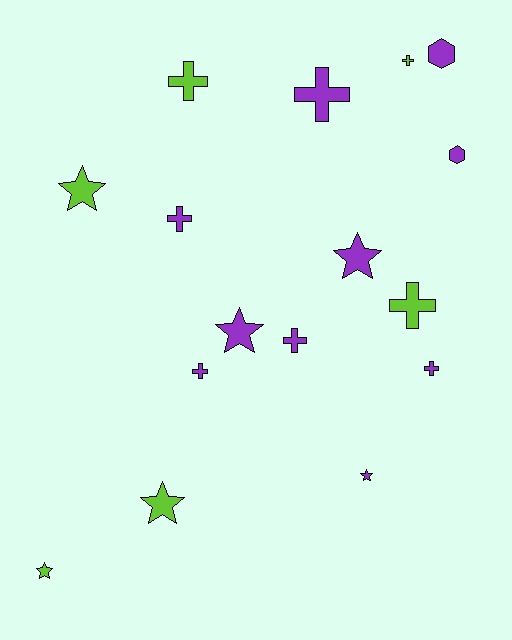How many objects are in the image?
There are 16 objects.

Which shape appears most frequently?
Cross, with 8 objects.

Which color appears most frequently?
Purple, with 10 objects.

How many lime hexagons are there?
There are no lime hexagons.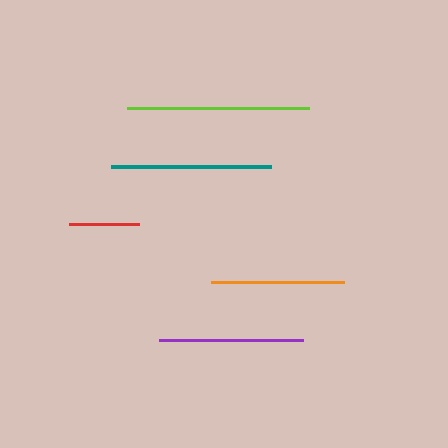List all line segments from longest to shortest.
From longest to shortest: lime, teal, purple, orange, red.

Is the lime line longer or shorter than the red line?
The lime line is longer than the red line.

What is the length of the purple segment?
The purple segment is approximately 144 pixels long.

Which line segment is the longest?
The lime line is the longest at approximately 183 pixels.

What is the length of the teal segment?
The teal segment is approximately 160 pixels long.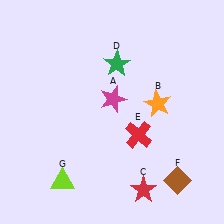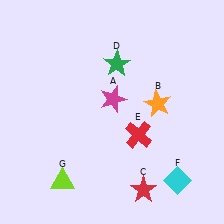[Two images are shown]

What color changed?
The diamond (F) changed from brown in Image 1 to cyan in Image 2.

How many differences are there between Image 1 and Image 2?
There is 1 difference between the two images.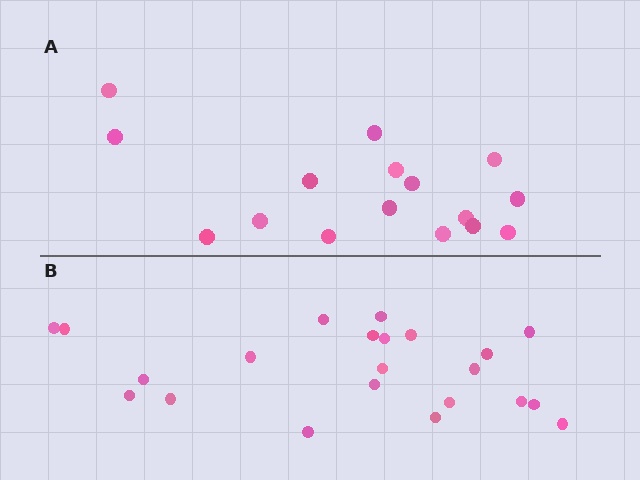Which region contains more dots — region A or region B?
Region B (the bottom region) has more dots.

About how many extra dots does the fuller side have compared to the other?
Region B has about 6 more dots than region A.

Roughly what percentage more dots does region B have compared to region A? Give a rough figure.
About 40% more.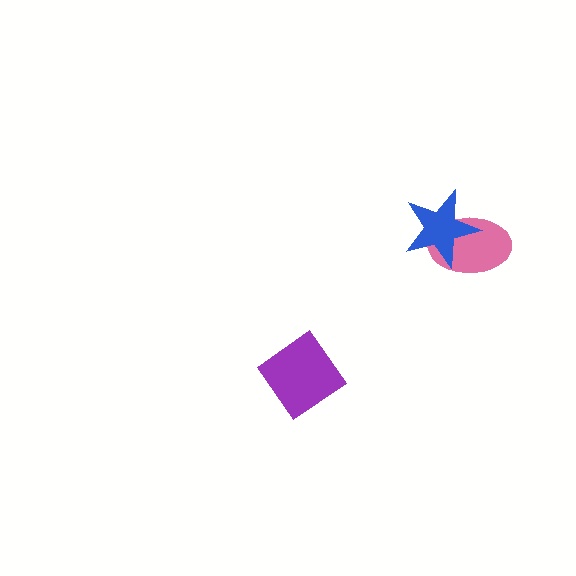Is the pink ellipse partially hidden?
Yes, it is partially covered by another shape.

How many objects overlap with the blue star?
1 object overlaps with the blue star.